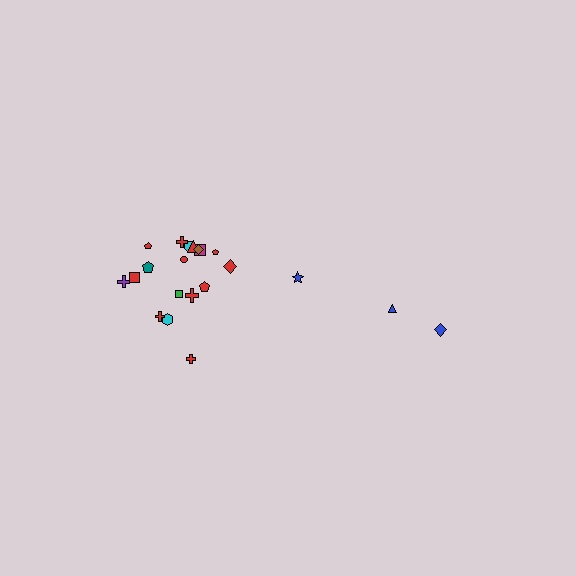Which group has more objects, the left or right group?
The left group.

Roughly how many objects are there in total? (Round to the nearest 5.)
Roughly 20 objects in total.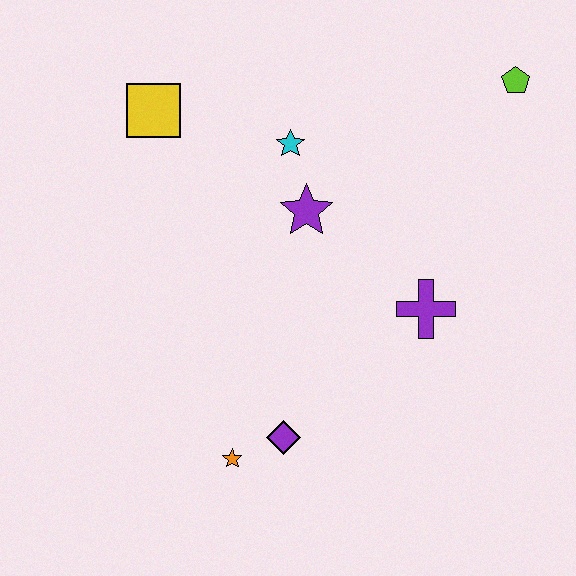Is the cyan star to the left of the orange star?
No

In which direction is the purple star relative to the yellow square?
The purple star is to the right of the yellow square.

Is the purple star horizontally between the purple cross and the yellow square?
Yes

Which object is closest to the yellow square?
The cyan star is closest to the yellow square.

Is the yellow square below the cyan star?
No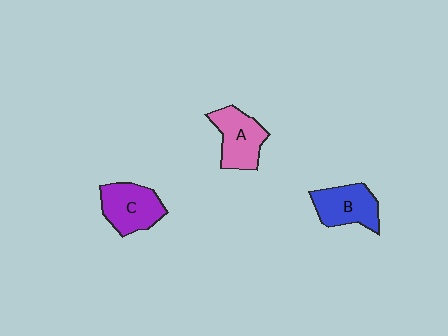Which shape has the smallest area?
Shape B (blue).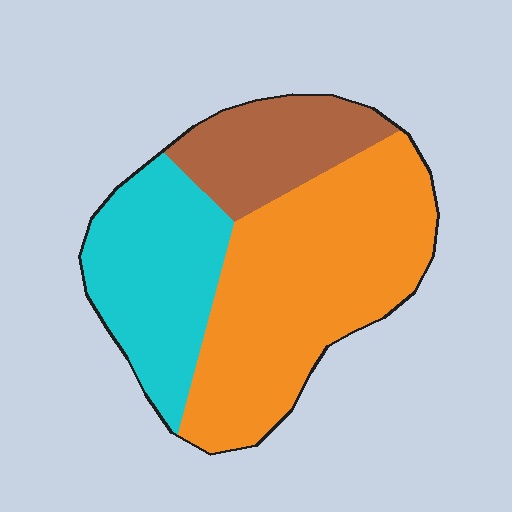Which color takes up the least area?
Brown, at roughly 20%.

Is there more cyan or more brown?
Cyan.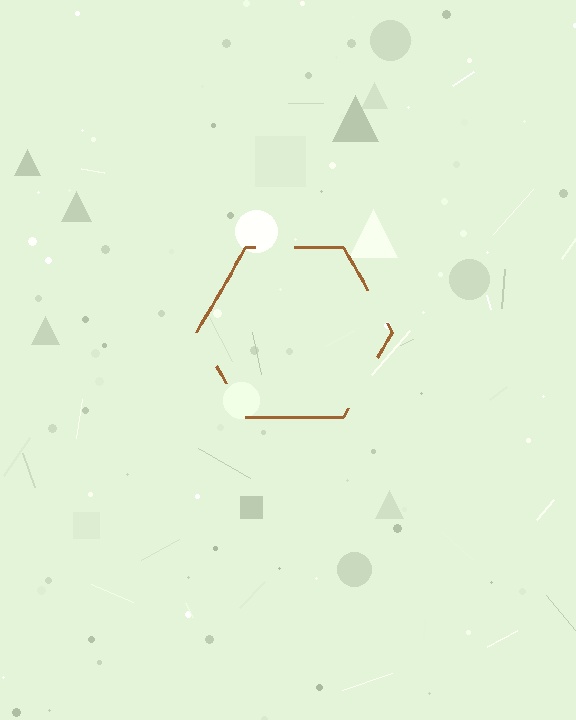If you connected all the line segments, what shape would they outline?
They would outline a hexagon.